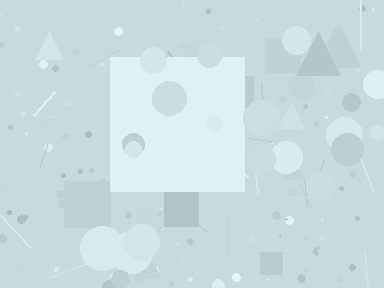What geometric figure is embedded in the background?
A square is embedded in the background.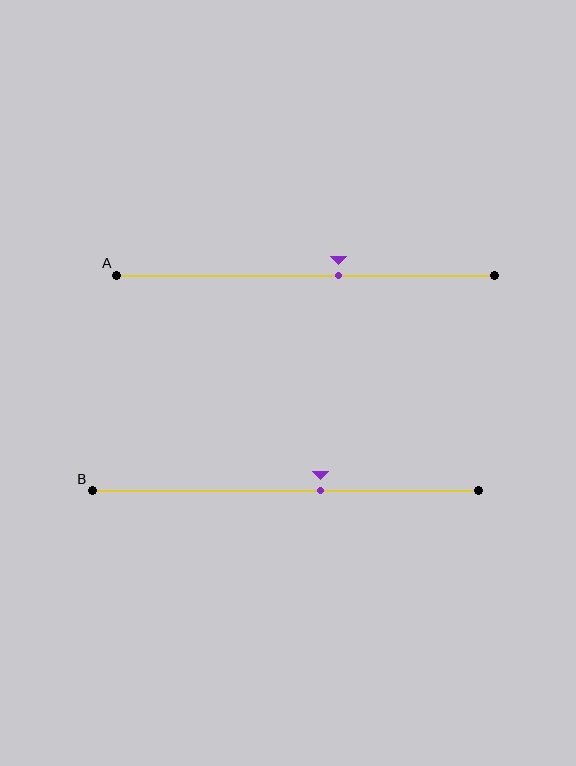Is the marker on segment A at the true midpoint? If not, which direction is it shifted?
No, the marker on segment A is shifted to the right by about 9% of the segment length.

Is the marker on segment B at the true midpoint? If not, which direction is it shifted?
No, the marker on segment B is shifted to the right by about 9% of the segment length.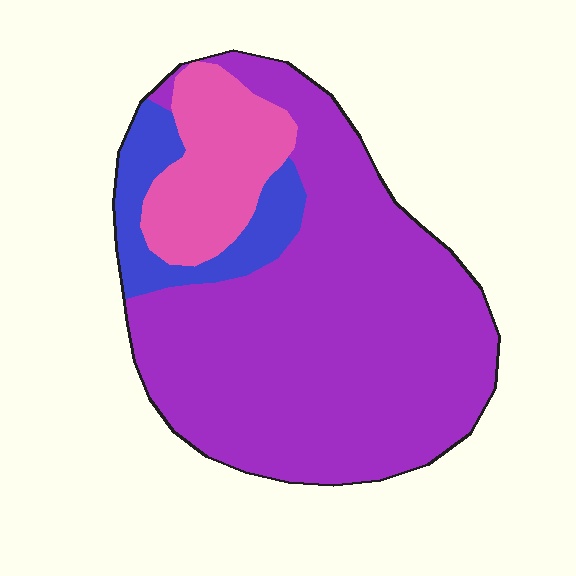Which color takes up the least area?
Blue, at roughly 10%.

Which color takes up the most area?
Purple, at roughly 70%.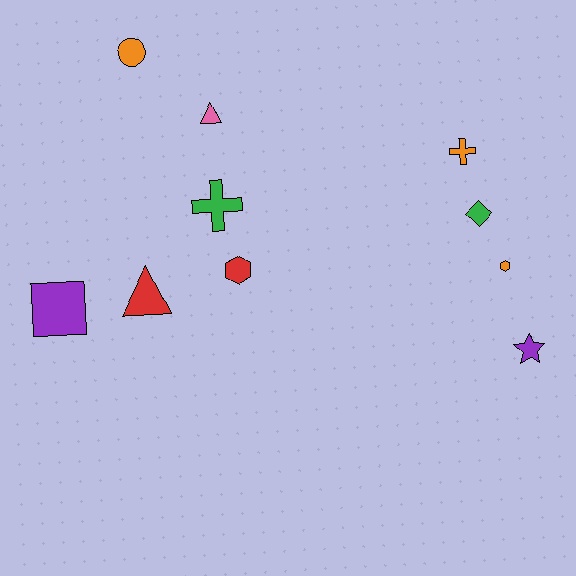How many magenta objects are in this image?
There are no magenta objects.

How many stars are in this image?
There is 1 star.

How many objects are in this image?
There are 10 objects.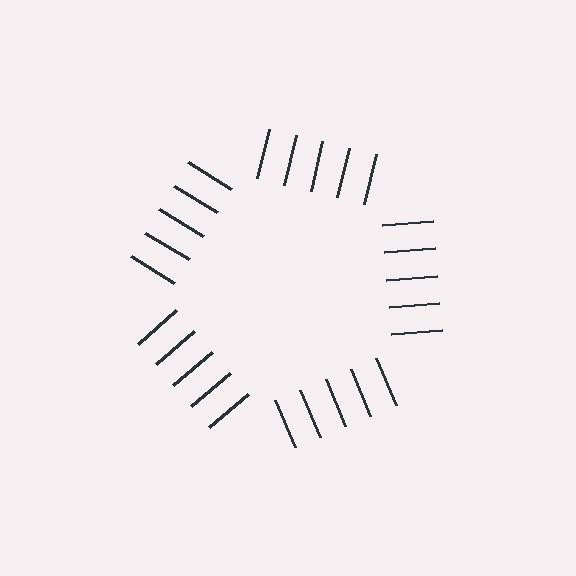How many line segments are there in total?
25 — 5 along each of the 5 edges.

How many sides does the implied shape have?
5 sides — the line-ends trace a pentagon.